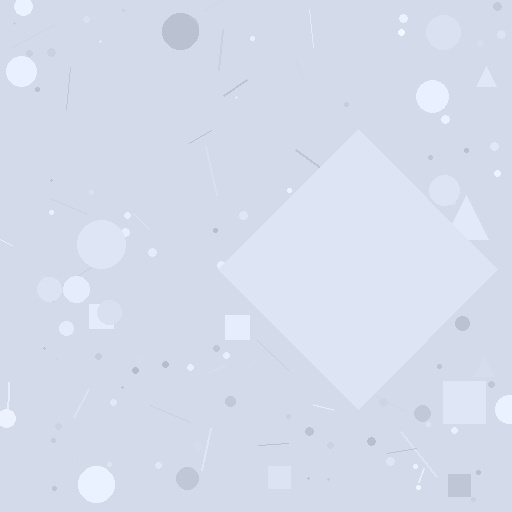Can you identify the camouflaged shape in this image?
The camouflaged shape is a diamond.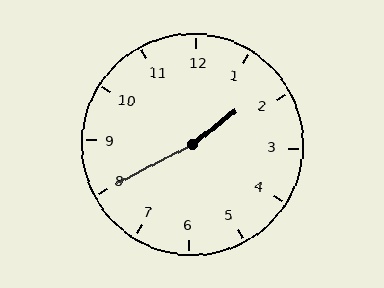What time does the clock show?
1:40.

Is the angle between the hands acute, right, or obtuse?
It is obtuse.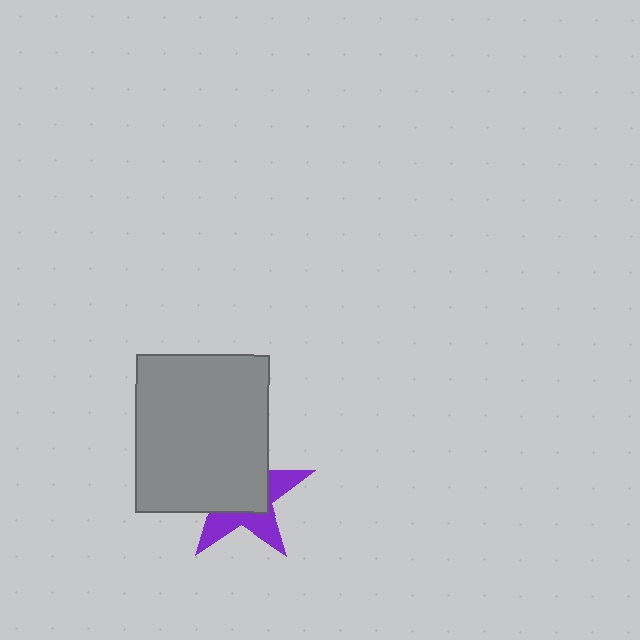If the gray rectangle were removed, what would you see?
You would see the complete purple star.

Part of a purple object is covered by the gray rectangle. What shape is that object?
It is a star.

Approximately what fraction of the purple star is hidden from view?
Roughly 59% of the purple star is hidden behind the gray rectangle.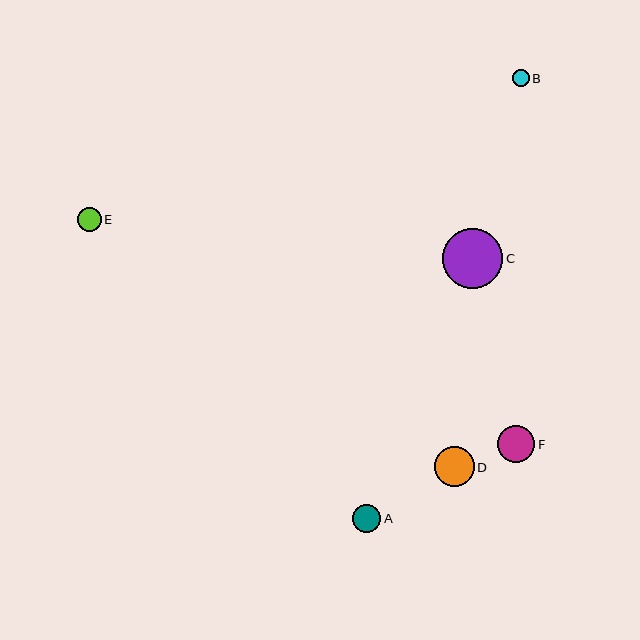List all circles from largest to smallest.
From largest to smallest: C, D, F, A, E, B.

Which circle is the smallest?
Circle B is the smallest with a size of approximately 17 pixels.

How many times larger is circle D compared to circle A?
Circle D is approximately 1.4 times the size of circle A.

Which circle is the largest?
Circle C is the largest with a size of approximately 60 pixels.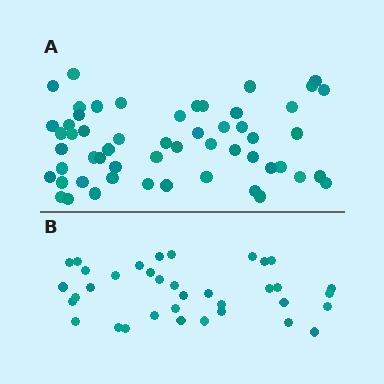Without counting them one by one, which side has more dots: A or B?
Region A (the top region) has more dots.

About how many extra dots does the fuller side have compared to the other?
Region A has approximately 20 more dots than region B.